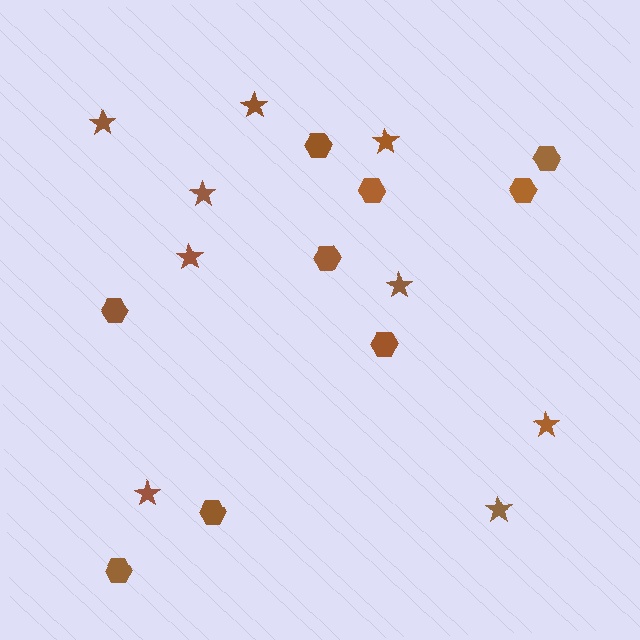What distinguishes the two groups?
There are 2 groups: one group of stars (9) and one group of hexagons (9).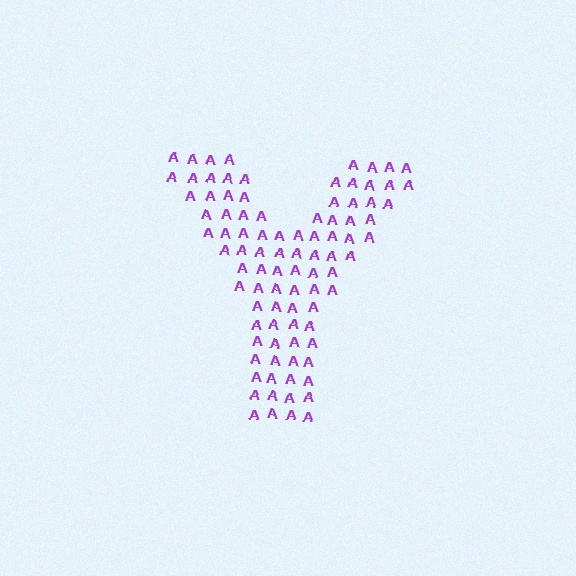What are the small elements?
The small elements are letter A's.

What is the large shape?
The large shape is the letter Y.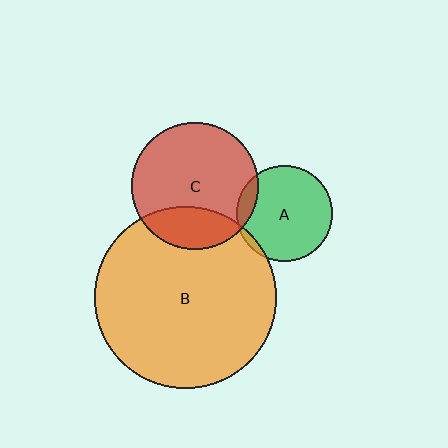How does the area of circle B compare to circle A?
Approximately 3.6 times.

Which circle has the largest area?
Circle B (orange).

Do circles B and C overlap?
Yes.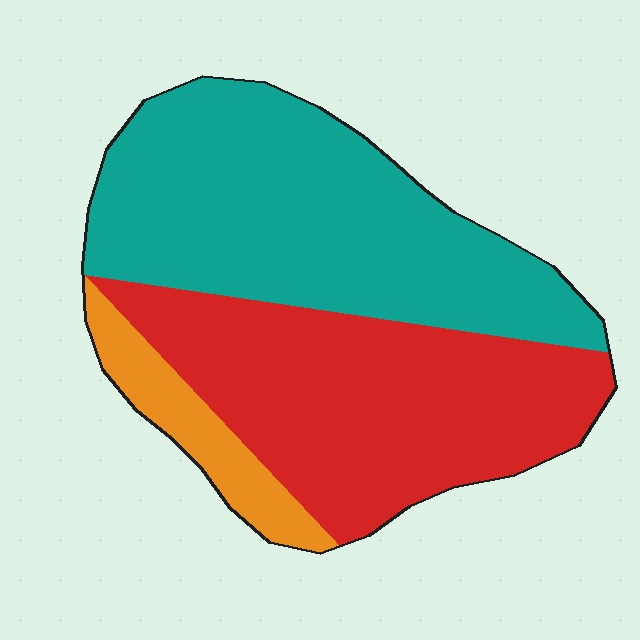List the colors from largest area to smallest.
From largest to smallest: teal, red, orange.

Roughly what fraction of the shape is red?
Red takes up about two fifths (2/5) of the shape.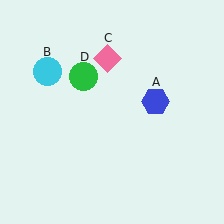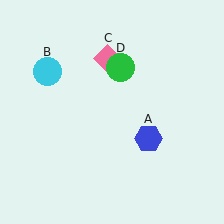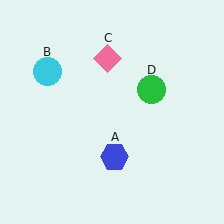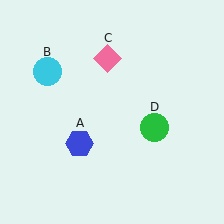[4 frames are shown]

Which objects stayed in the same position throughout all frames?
Cyan circle (object B) and pink diamond (object C) remained stationary.